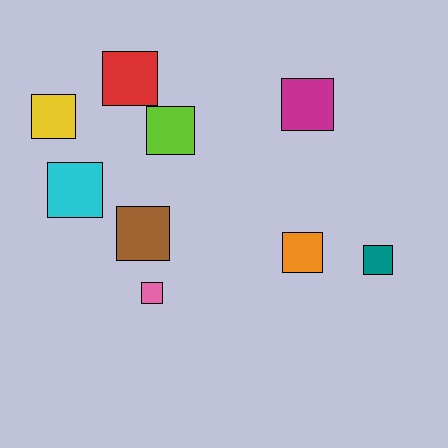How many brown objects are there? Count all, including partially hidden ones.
There is 1 brown object.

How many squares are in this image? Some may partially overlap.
There are 9 squares.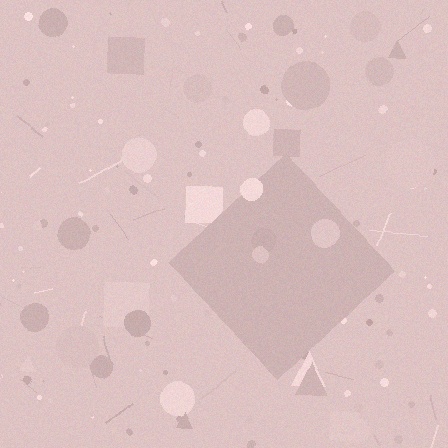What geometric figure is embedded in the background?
A diamond is embedded in the background.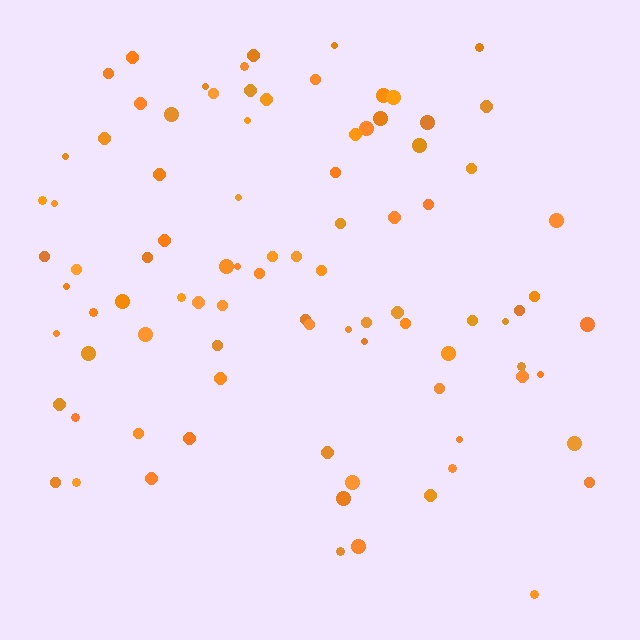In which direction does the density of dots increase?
From bottom to top, with the top side densest.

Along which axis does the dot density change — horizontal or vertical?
Vertical.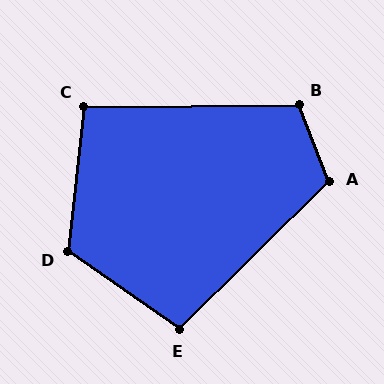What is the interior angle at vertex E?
Approximately 101 degrees (obtuse).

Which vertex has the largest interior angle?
D, at approximately 118 degrees.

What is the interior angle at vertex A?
Approximately 113 degrees (obtuse).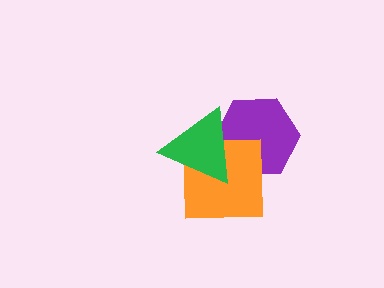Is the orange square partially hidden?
Yes, it is partially covered by another shape.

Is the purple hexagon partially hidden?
Yes, it is partially covered by another shape.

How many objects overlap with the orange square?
2 objects overlap with the orange square.